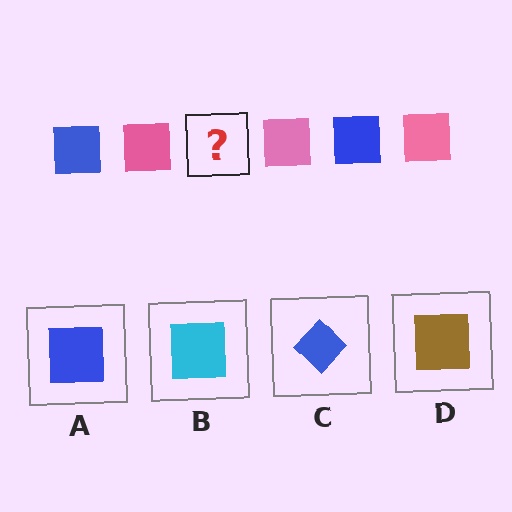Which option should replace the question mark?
Option A.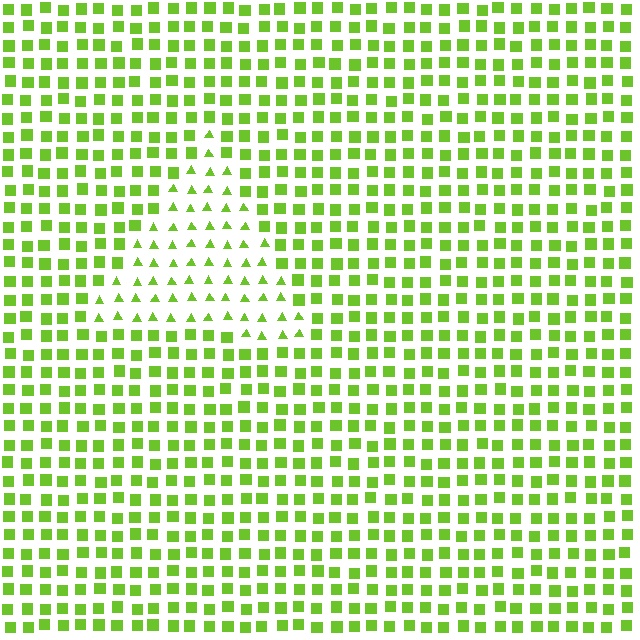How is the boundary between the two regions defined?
The boundary is defined by a change in element shape: triangles inside vs. squares outside. All elements share the same color and spacing.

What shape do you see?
I see a triangle.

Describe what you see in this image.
The image is filled with small lime elements arranged in a uniform grid. A triangle-shaped region contains triangles, while the surrounding area contains squares. The boundary is defined purely by the change in element shape.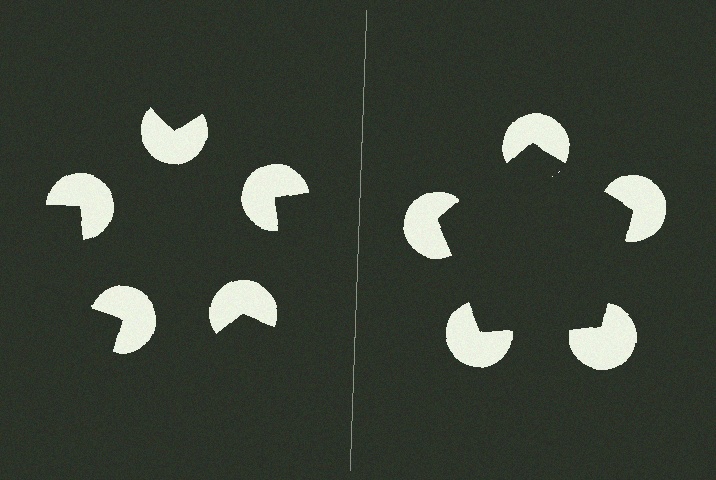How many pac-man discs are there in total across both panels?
10 — 5 on each side.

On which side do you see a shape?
An illusory pentagon appears on the right side. On the left side the wedge cuts are rotated, so no coherent shape forms.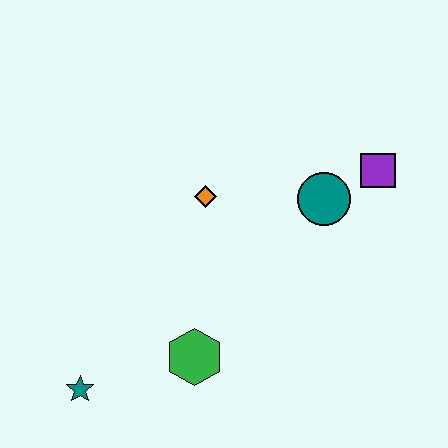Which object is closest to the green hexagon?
The teal star is closest to the green hexagon.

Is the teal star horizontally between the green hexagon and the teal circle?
No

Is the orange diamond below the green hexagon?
No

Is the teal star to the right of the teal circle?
No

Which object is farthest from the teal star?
The purple square is farthest from the teal star.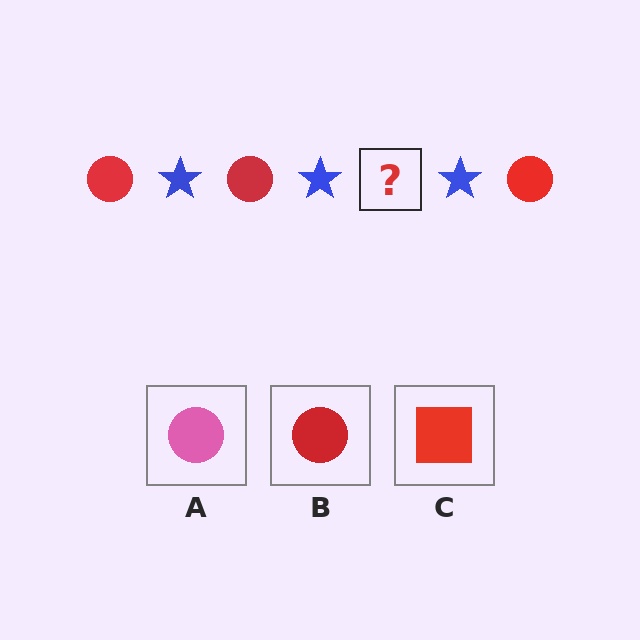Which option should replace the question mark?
Option B.